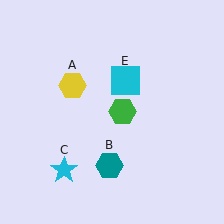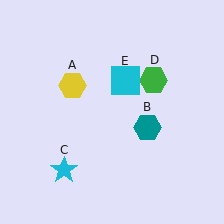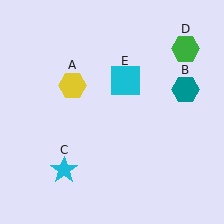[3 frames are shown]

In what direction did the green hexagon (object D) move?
The green hexagon (object D) moved up and to the right.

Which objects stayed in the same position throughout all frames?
Yellow hexagon (object A) and cyan star (object C) and cyan square (object E) remained stationary.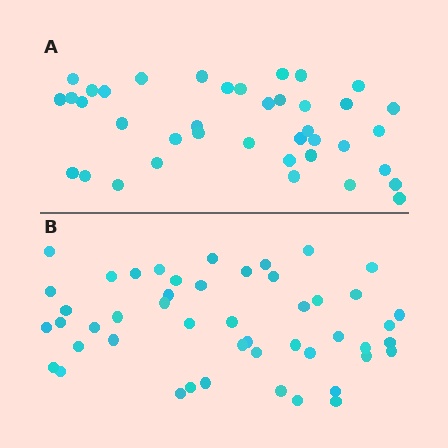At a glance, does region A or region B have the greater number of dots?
Region B (the bottom region) has more dots.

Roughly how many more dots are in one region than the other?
Region B has roughly 8 or so more dots than region A.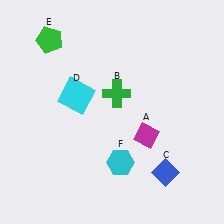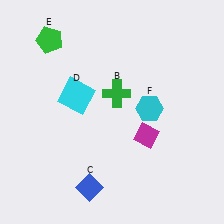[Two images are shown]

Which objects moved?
The objects that moved are: the blue diamond (C), the cyan hexagon (F).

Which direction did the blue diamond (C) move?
The blue diamond (C) moved left.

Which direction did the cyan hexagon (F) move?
The cyan hexagon (F) moved up.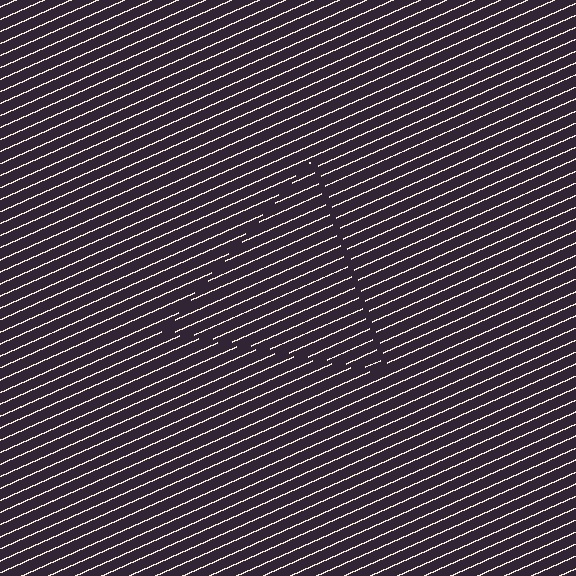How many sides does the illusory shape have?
3 sides — the line-ends trace a triangle.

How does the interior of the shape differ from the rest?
The interior of the shape contains the same grating, shifted by half a period — the contour is defined by the phase discontinuity where line-ends from the inner and outer gratings abut.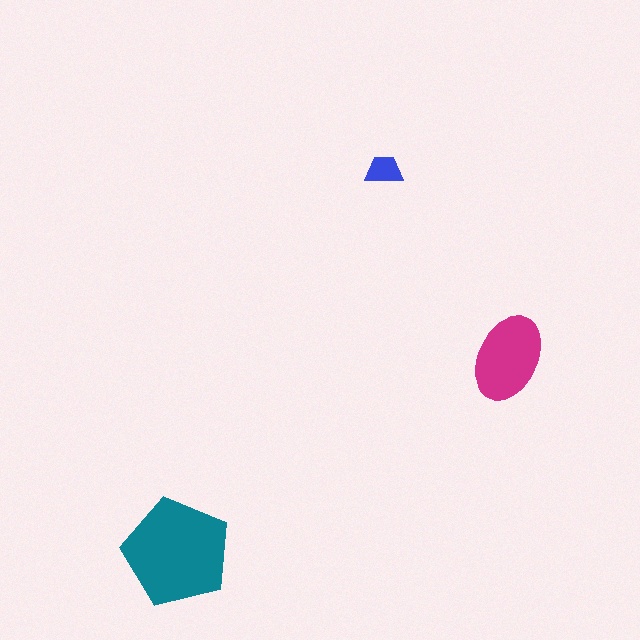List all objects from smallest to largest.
The blue trapezoid, the magenta ellipse, the teal pentagon.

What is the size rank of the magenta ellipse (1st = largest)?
2nd.